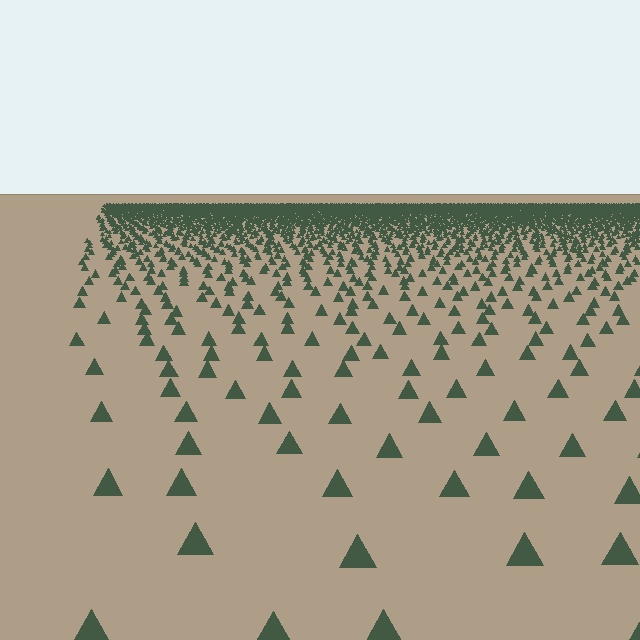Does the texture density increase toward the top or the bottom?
Density increases toward the top.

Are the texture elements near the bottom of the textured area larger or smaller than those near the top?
Larger. Near the bottom, elements are closer to the viewer and appear at a bigger on-screen size.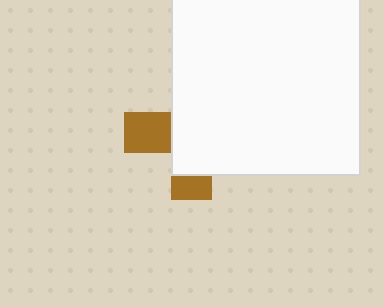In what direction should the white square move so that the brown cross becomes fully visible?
The white square should move right. That is the shortest direction to clear the overlap and leave the brown cross fully visible.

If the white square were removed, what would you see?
You would see the complete brown cross.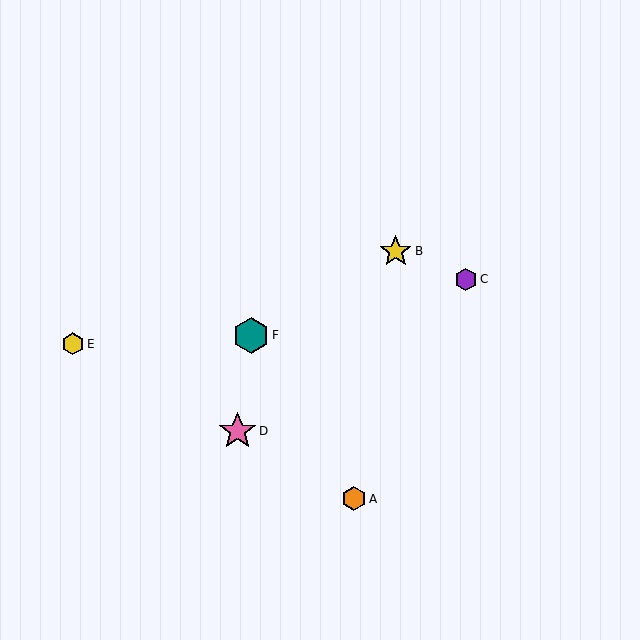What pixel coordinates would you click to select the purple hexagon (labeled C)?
Click at (466, 279) to select the purple hexagon C.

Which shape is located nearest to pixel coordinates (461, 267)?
The purple hexagon (labeled C) at (466, 279) is nearest to that location.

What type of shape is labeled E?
Shape E is a yellow hexagon.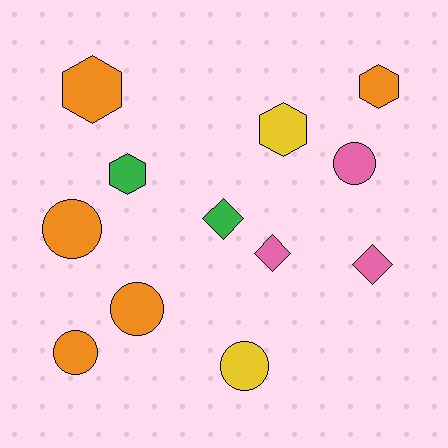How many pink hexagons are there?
There are no pink hexagons.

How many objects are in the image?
There are 12 objects.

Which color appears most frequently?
Orange, with 5 objects.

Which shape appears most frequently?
Circle, with 5 objects.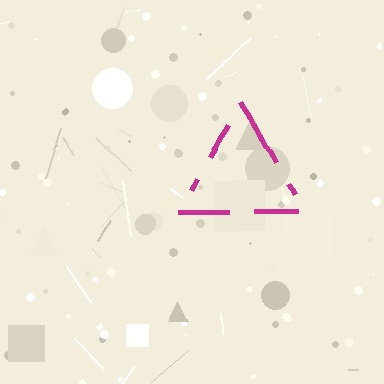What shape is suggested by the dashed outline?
The dashed outline suggests a triangle.